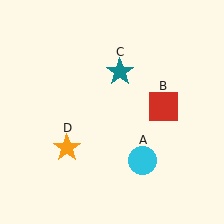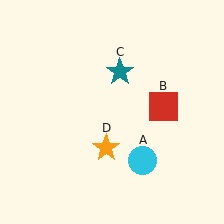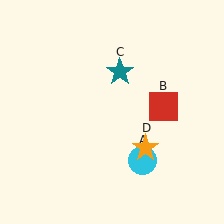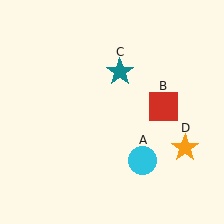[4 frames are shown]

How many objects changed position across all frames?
1 object changed position: orange star (object D).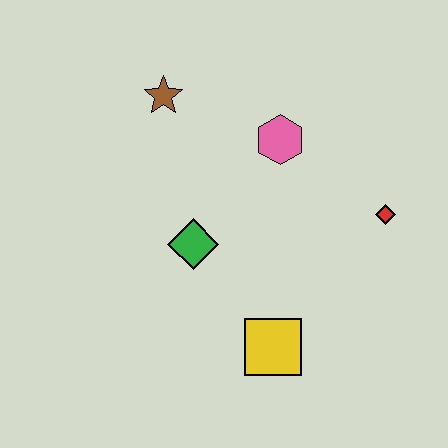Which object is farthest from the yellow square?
The brown star is farthest from the yellow square.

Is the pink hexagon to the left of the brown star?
No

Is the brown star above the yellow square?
Yes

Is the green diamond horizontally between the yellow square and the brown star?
Yes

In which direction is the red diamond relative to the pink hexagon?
The red diamond is to the right of the pink hexagon.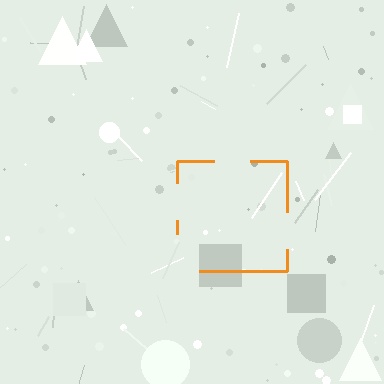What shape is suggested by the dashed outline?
The dashed outline suggests a square.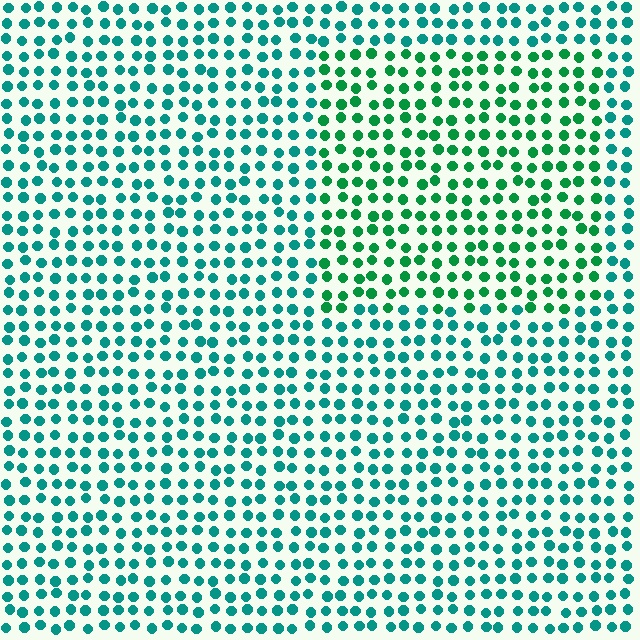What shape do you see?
I see a rectangle.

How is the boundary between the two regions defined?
The boundary is defined purely by a slight shift in hue (about 31 degrees). Spacing, size, and orientation are identical on both sides.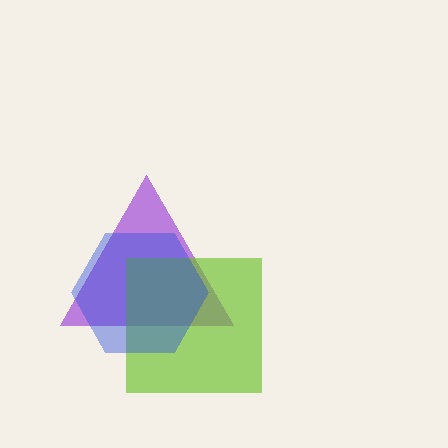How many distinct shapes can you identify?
There are 3 distinct shapes: a purple triangle, a lime square, a blue hexagon.